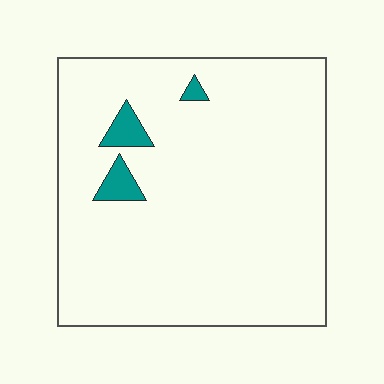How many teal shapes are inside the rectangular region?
3.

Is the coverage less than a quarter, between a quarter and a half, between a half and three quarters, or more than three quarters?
Less than a quarter.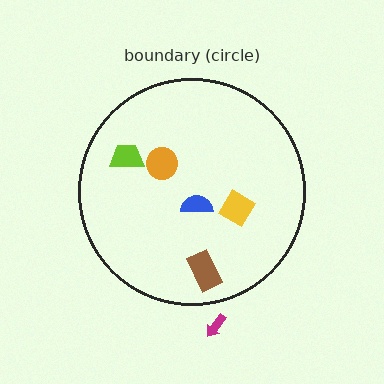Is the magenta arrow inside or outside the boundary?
Outside.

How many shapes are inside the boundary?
5 inside, 1 outside.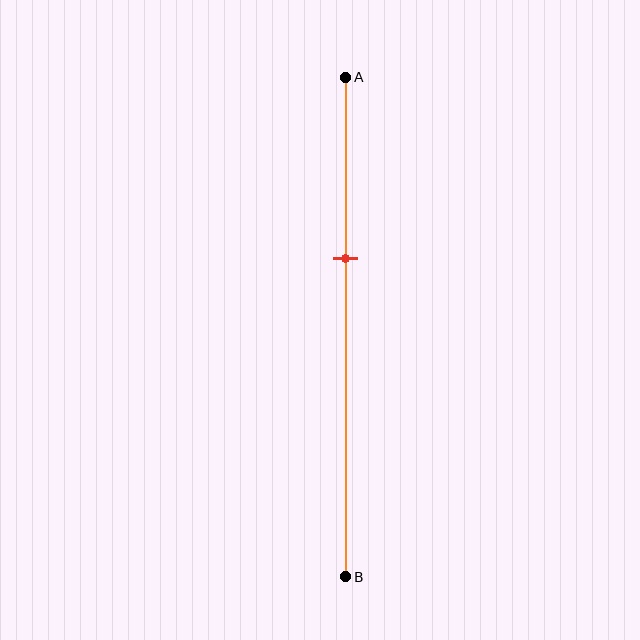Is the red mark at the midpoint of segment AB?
No, the mark is at about 35% from A, not at the 50% midpoint.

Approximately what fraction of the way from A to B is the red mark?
The red mark is approximately 35% of the way from A to B.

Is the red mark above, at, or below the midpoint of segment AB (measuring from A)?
The red mark is above the midpoint of segment AB.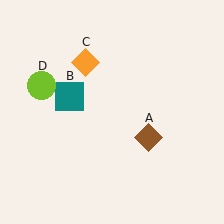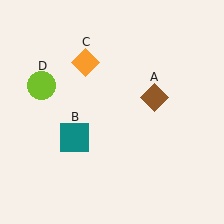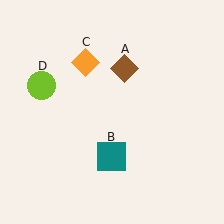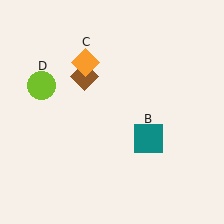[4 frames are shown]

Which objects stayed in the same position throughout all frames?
Orange diamond (object C) and lime circle (object D) remained stationary.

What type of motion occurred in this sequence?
The brown diamond (object A), teal square (object B) rotated counterclockwise around the center of the scene.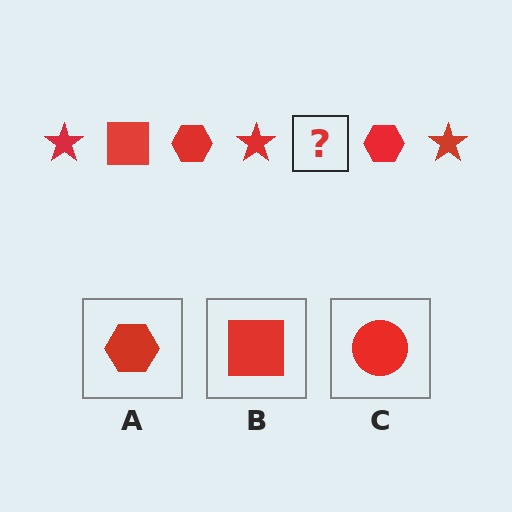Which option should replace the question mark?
Option B.